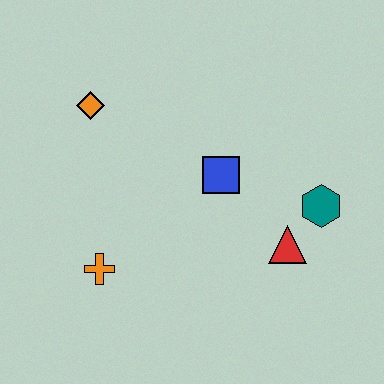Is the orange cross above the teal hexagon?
No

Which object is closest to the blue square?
The red triangle is closest to the blue square.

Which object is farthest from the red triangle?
The orange diamond is farthest from the red triangle.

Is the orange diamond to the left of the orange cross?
Yes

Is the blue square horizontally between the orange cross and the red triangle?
Yes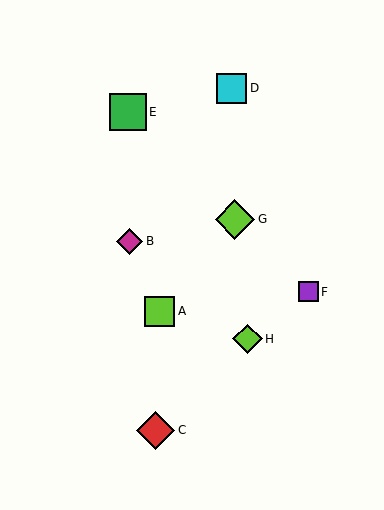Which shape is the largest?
The lime diamond (labeled G) is the largest.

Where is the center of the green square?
The center of the green square is at (128, 112).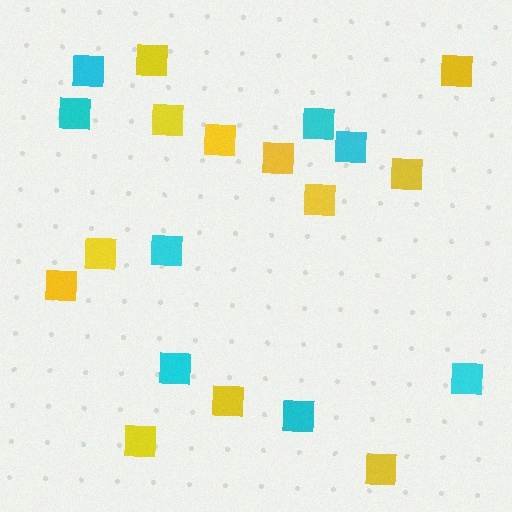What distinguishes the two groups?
There are 2 groups: one group of cyan squares (8) and one group of yellow squares (12).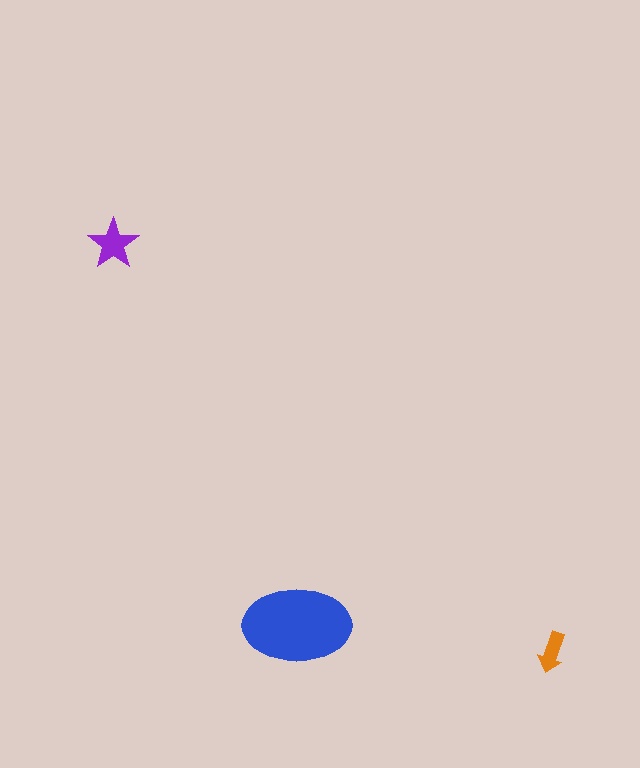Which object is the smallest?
The orange arrow.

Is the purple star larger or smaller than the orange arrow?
Larger.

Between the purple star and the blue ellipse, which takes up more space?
The blue ellipse.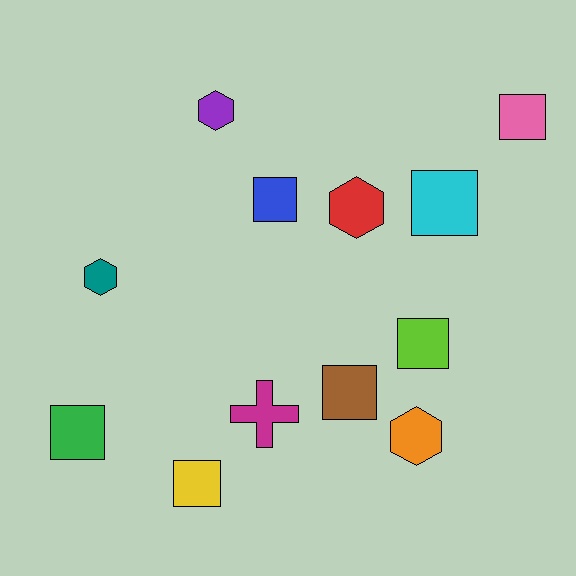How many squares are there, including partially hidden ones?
There are 7 squares.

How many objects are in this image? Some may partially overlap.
There are 12 objects.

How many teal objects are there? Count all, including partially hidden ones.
There is 1 teal object.